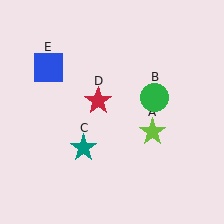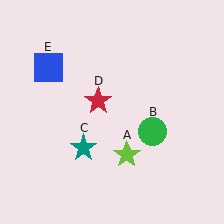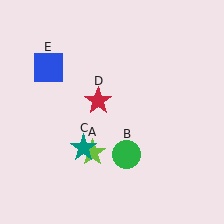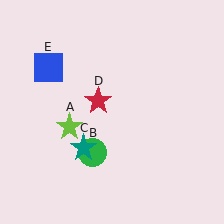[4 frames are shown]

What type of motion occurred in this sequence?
The lime star (object A), green circle (object B) rotated clockwise around the center of the scene.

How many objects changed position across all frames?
2 objects changed position: lime star (object A), green circle (object B).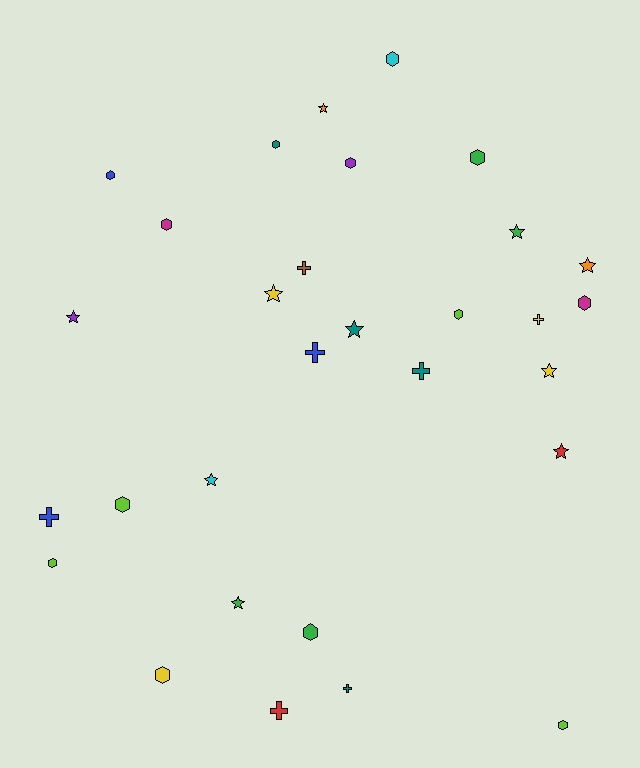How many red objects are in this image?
There are 2 red objects.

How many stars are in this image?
There are 10 stars.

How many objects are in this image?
There are 30 objects.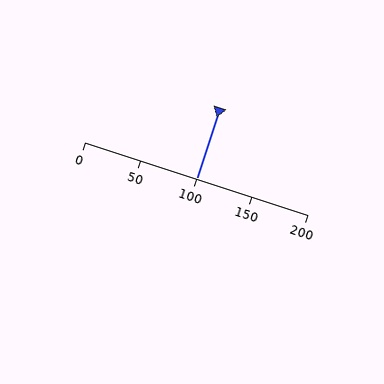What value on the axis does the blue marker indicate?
The marker indicates approximately 100.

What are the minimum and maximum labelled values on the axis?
The axis runs from 0 to 200.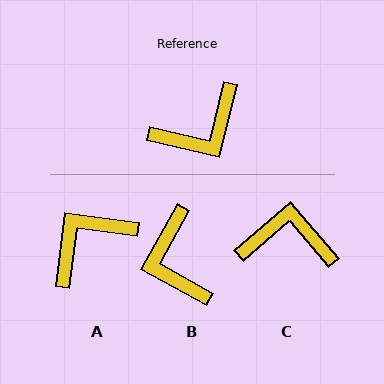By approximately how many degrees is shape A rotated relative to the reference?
Approximately 174 degrees clockwise.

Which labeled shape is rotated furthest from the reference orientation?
A, about 174 degrees away.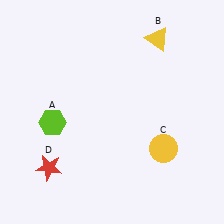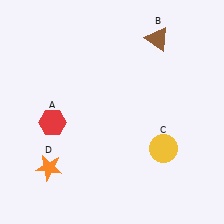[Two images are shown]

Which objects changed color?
A changed from lime to red. B changed from yellow to brown. D changed from red to orange.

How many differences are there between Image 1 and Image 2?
There are 3 differences between the two images.